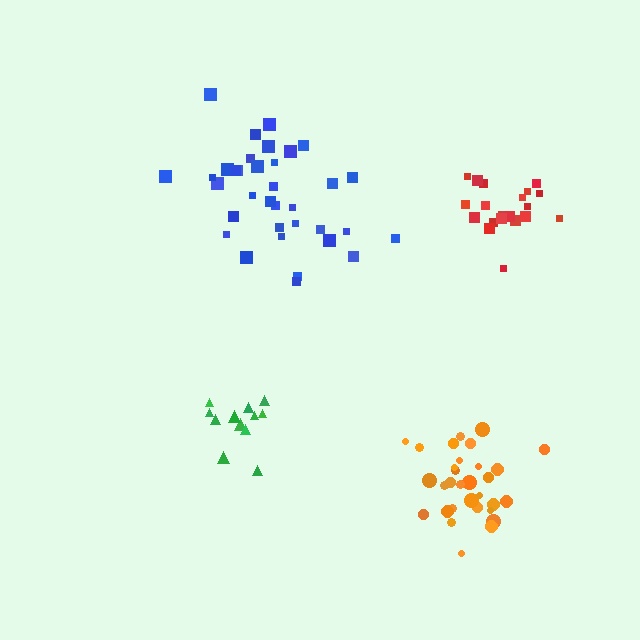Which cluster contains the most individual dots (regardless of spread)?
Blue (35).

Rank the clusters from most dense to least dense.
red, orange, green, blue.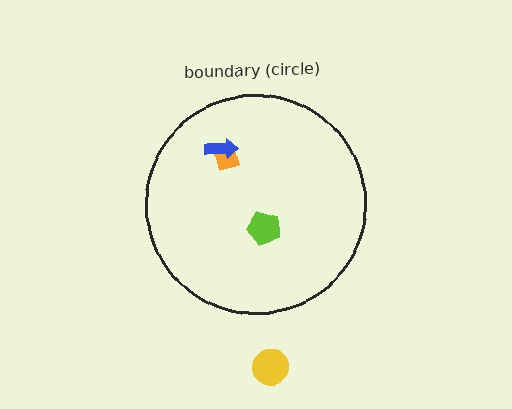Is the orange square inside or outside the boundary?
Inside.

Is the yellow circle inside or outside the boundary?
Outside.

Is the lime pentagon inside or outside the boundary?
Inside.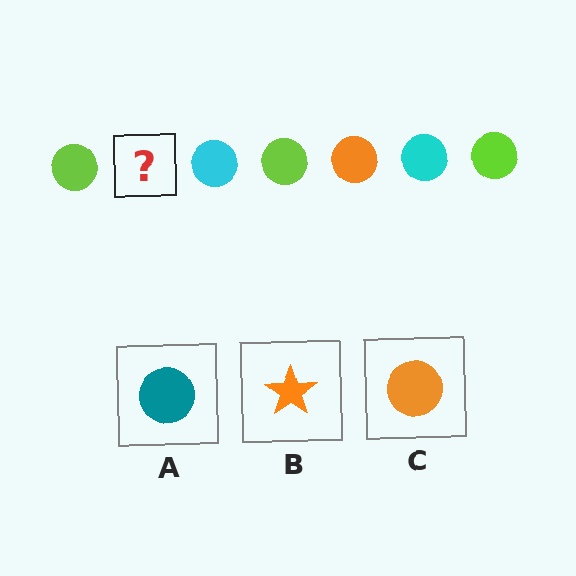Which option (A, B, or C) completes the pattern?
C.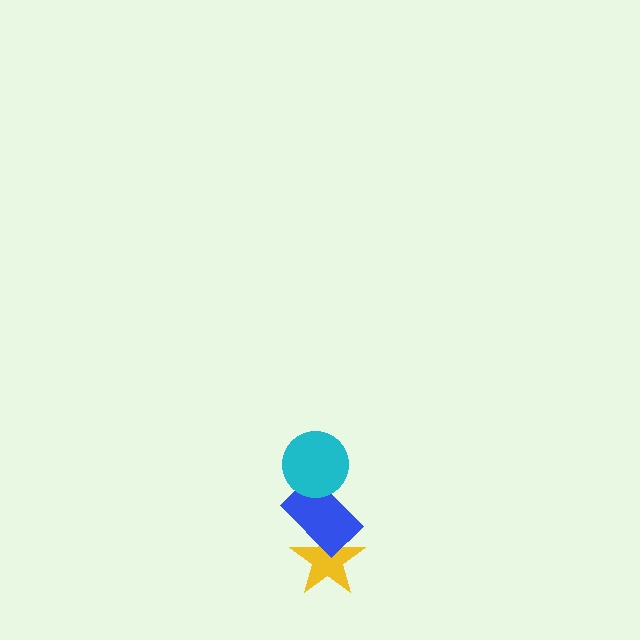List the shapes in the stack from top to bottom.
From top to bottom: the cyan circle, the blue rectangle, the yellow star.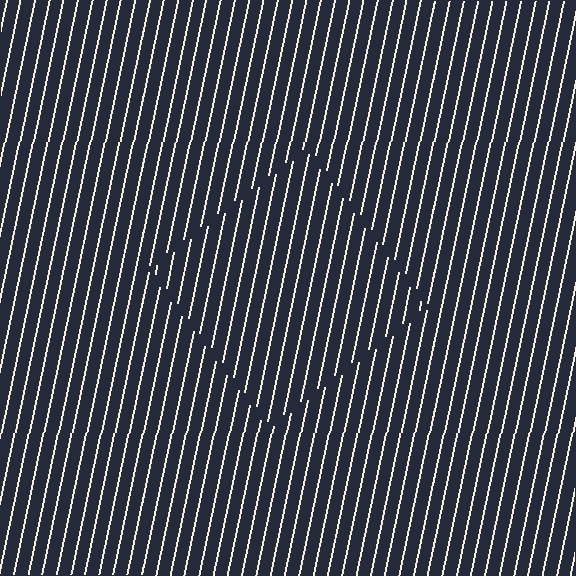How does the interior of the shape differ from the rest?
The interior of the shape contains the same grating, shifted by half a period — the contour is defined by the phase discontinuity where line-ends from the inner and outer gratings abut.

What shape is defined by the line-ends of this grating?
An illusory square. The interior of the shape contains the same grating, shifted by half a period — the contour is defined by the phase discontinuity where line-ends from the inner and outer gratings abut.